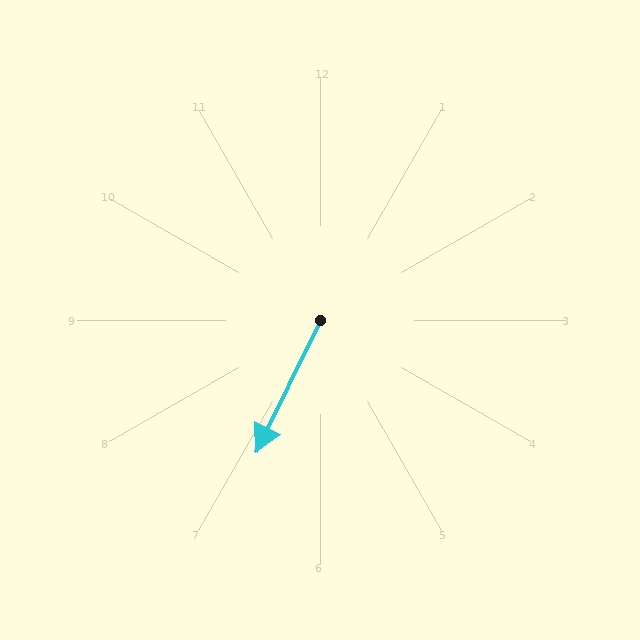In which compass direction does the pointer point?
Southwest.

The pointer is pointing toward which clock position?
Roughly 7 o'clock.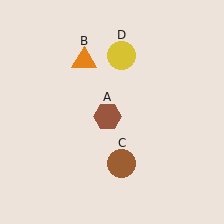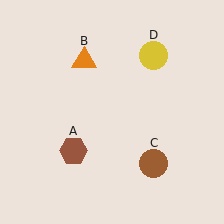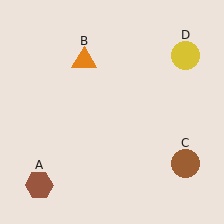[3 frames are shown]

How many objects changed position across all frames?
3 objects changed position: brown hexagon (object A), brown circle (object C), yellow circle (object D).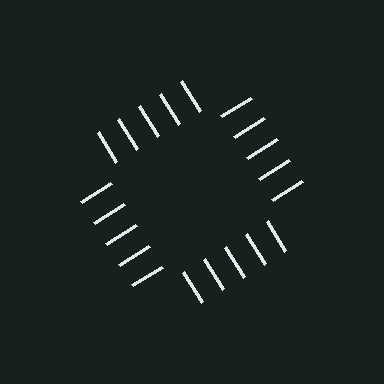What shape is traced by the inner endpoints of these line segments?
An illusory square — the line segments terminate on its edges but no continuous stroke is drawn.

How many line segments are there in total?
20 — 5 along each of the 4 edges.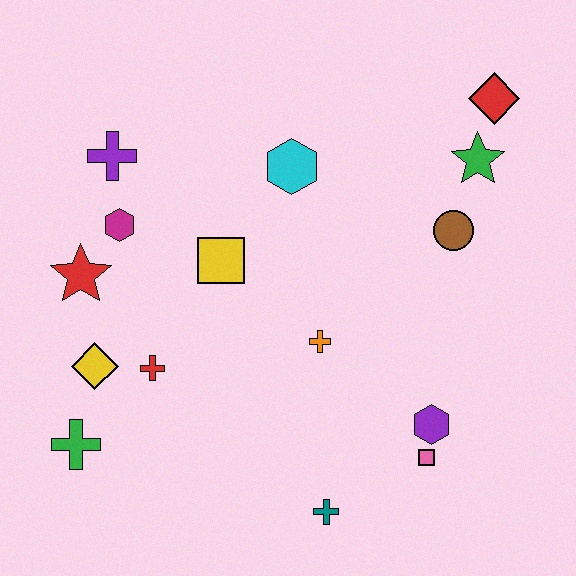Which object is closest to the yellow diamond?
The red cross is closest to the yellow diamond.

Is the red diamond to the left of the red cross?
No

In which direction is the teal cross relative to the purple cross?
The teal cross is below the purple cross.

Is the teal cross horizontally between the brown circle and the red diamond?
No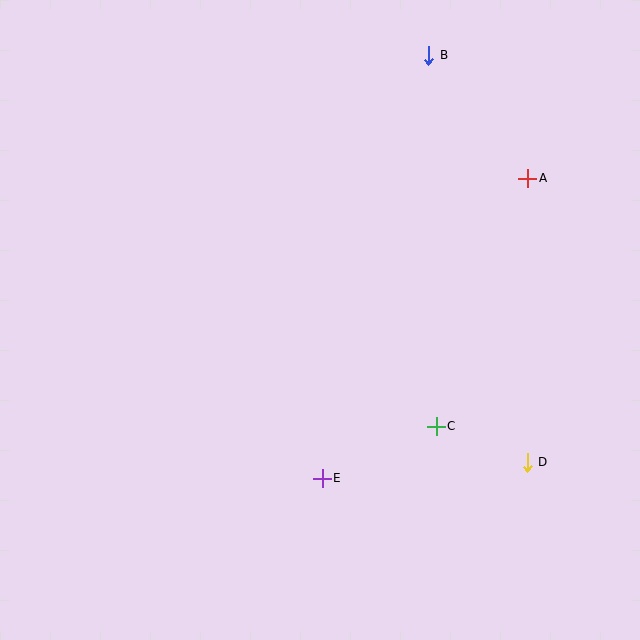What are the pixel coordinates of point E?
Point E is at (322, 478).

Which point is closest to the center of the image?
Point C at (436, 426) is closest to the center.